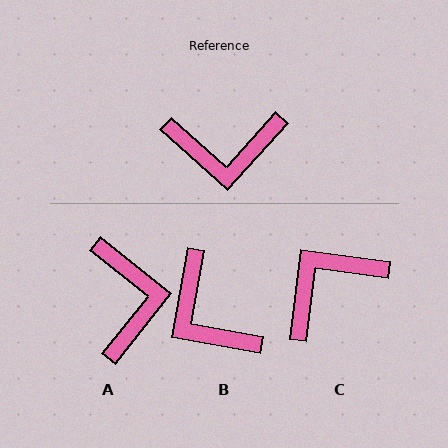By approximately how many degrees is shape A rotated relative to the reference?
Approximately 94 degrees counter-clockwise.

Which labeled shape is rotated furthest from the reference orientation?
C, about 145 degrees away.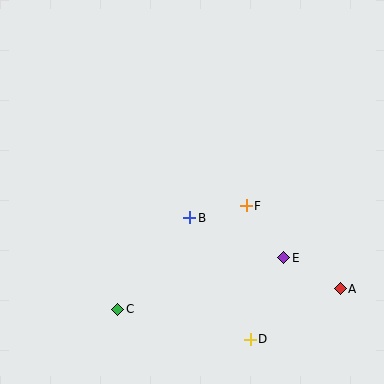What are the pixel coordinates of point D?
Point D is at (250, 339).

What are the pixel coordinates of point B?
Point B is at (190, 218).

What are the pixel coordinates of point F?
Point F is at (246, 206).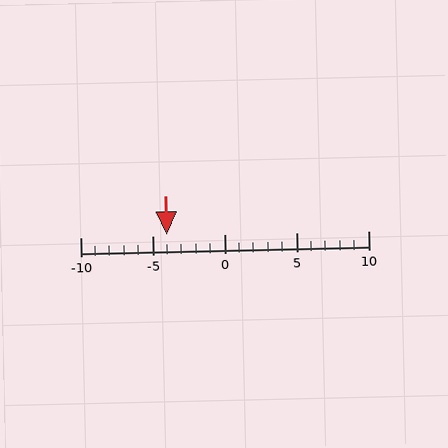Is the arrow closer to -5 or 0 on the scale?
The arrow is closer to -5.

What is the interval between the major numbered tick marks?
The major tick marks are spaced 5 units apart.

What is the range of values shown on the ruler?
The ruler shows values from -10 to 10.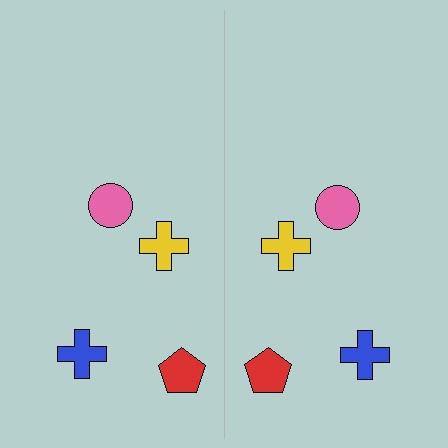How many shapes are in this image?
There are 8 shapes in this image.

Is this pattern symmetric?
Yes, this pattern has bilateral (reflection) symmetry.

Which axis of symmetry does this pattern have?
The pattern has a vertical axis of symmetry running through the center of the image.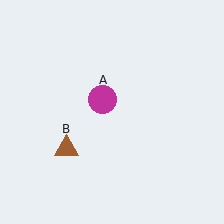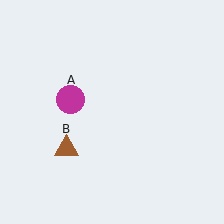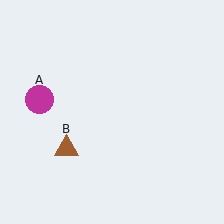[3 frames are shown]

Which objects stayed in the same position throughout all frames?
Brown triangle (object B) remained stationary.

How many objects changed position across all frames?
1 object changed position: magenta circle (object A).